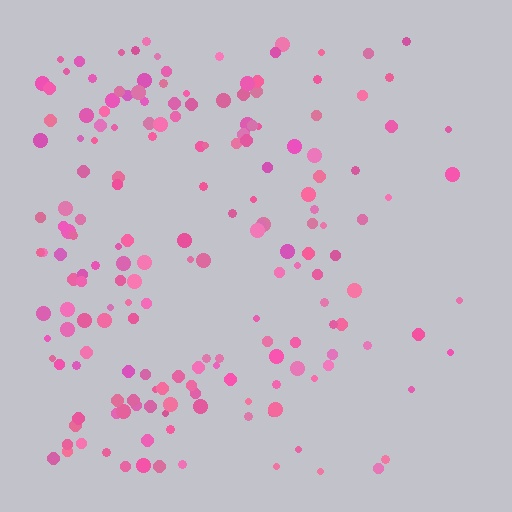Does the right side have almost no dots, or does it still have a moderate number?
Still a moderate number, just noticeably fewer than the left.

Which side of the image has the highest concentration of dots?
The left.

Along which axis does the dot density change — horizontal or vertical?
Horizontal.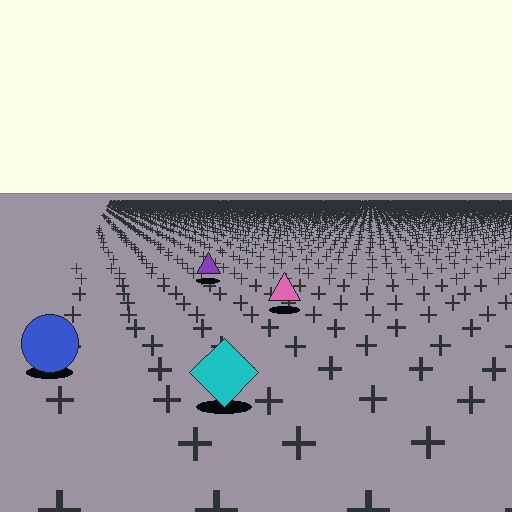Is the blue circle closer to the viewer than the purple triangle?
Yes. The blue circle is closer — you can tell from the texture gradient: the ground texture is coarser near it.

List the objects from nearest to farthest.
From nearest to farthest: the cyan diamond, the blue circle, the pink triangle, the purple triangle.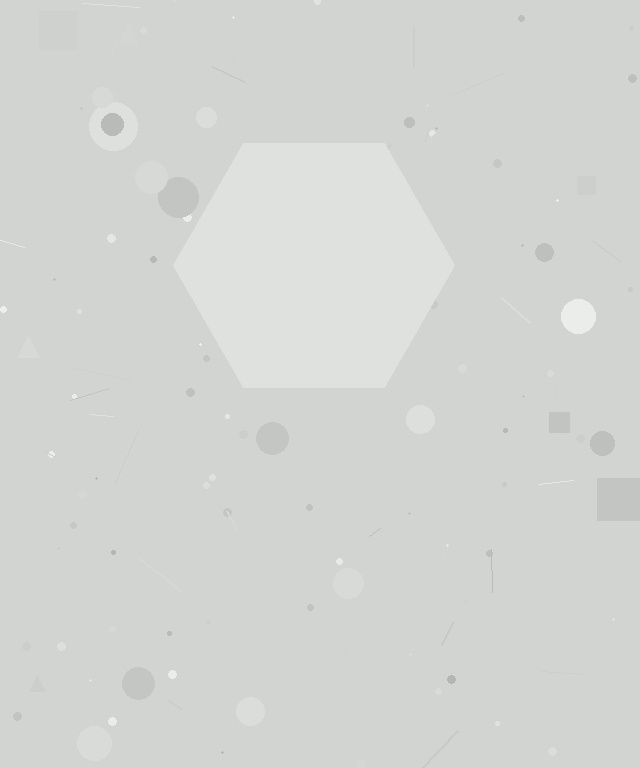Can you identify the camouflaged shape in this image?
The camouflaged shape is a hexagon.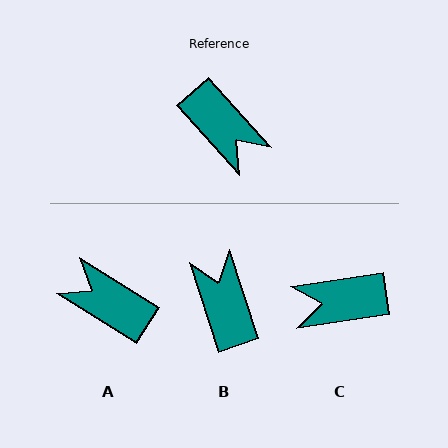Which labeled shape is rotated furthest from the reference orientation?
A, about 164 degrees away.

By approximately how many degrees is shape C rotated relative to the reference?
Approximately 123 degrees clockwise.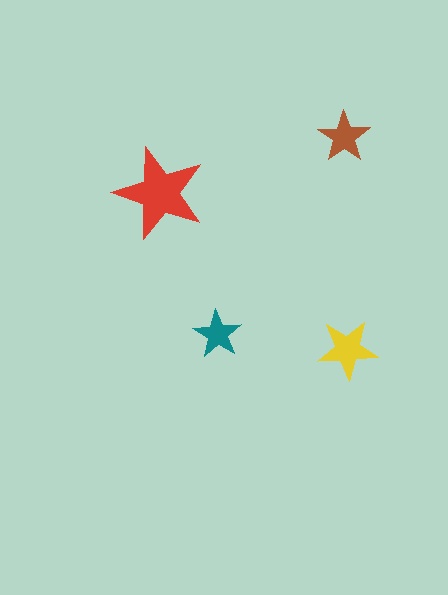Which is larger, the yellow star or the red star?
The red one.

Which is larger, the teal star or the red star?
The red one.